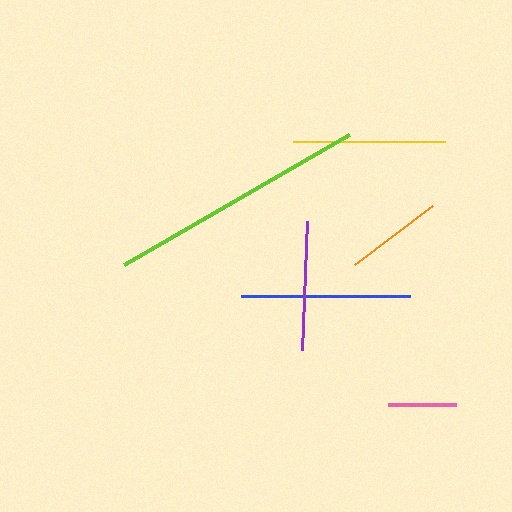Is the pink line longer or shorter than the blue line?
The blue line is longer than the pink line.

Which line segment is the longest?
The lime line is the longest at approximately 259 pixels.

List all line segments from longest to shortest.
From longest to shortest: lime, blue, yellow, purple, orange, pink.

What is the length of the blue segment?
The blue segment is approximately 170 pixels long.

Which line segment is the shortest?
The pink line is the shortest at approximately 68 pixels.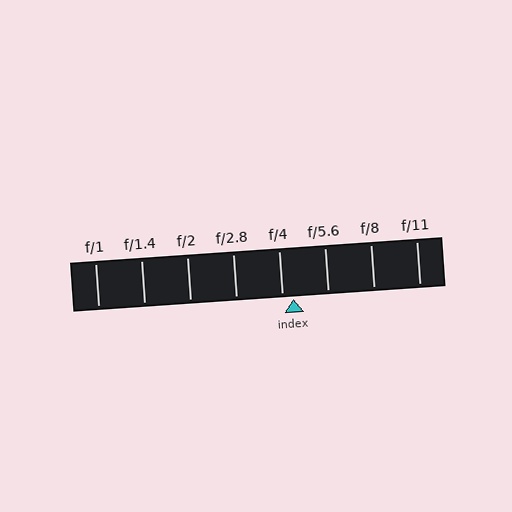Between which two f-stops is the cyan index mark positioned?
The index mark is between f/4 and f/5.6.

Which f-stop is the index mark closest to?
The index mark is closest to f/4.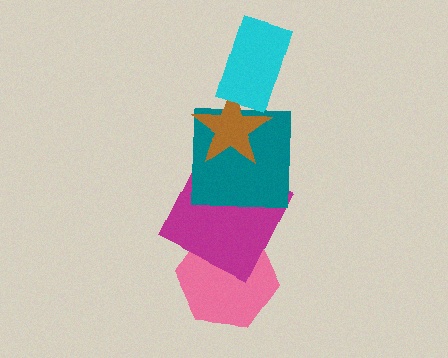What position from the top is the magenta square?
The magenta square is 4th from the top.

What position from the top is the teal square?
The teal square is 3rd from the top.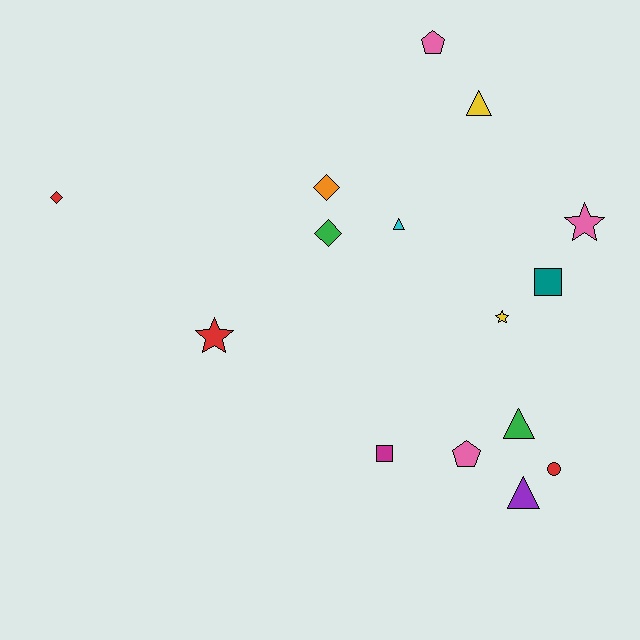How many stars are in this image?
There are 3 stars.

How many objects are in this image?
There are 15 objects.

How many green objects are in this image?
There are 2 green objects.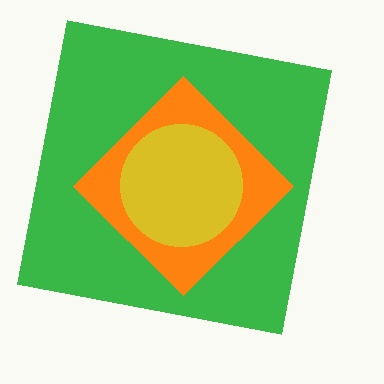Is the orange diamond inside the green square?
Yes.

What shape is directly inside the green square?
The orange diamond.